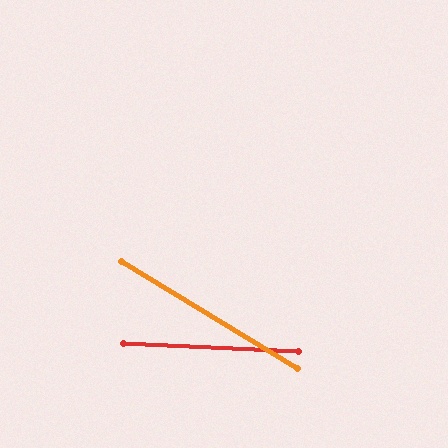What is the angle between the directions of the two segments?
Approximately 29 degrees.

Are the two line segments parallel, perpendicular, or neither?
Neither parallel nor perpendicular — they differ by about 29°.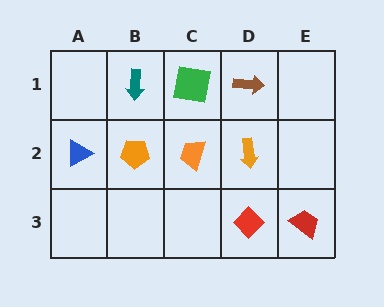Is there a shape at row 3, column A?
No, that cell is empty.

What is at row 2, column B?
An orange pentagon.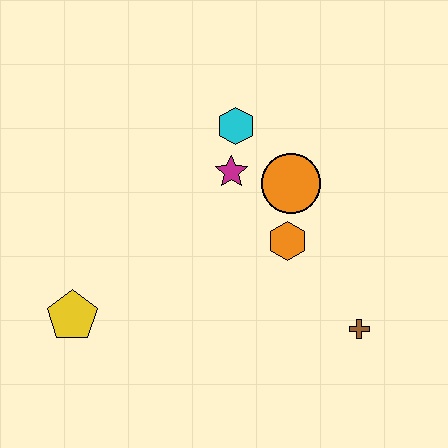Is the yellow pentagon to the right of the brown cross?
No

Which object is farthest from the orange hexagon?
The yellow pentagon is farthest from the orange hexagon.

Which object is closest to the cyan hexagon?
The magenta star is closest to the cyan hexagon.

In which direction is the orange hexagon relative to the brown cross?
The orange hexagon is above the brown cross.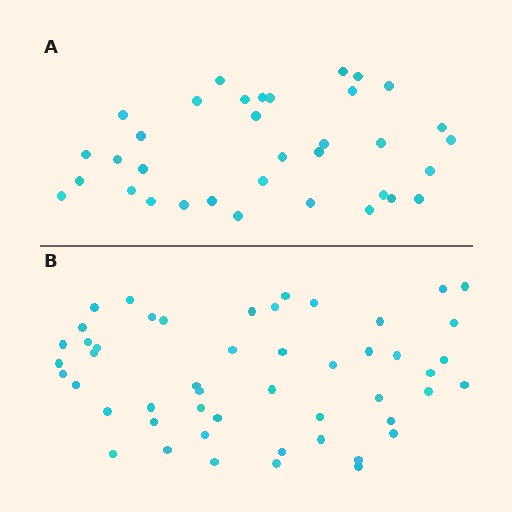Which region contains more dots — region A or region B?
Region B (the bottom region) has more dots.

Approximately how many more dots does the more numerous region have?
Region B has approximately 15 more dots than region A.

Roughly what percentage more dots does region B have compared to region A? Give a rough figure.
About 45% more.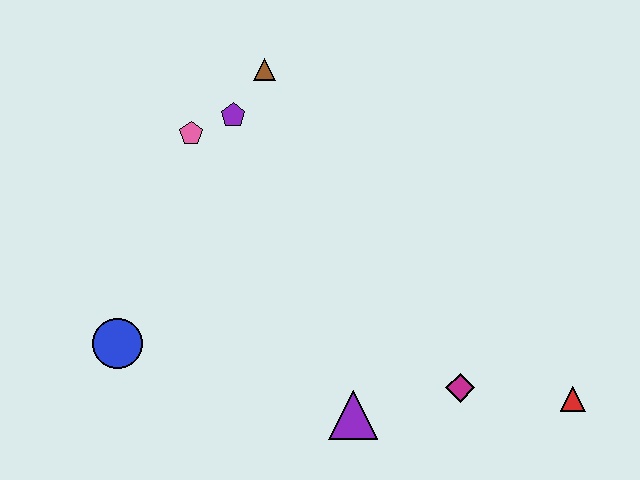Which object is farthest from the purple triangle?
The brown triangle is farthest from the purple triangle.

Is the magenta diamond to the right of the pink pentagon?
Yes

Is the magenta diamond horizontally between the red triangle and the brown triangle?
Yes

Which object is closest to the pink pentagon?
The purple pentagon is closest to the pink pentagon.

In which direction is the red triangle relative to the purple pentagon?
The red triangle is to the right of the purple pentagon.